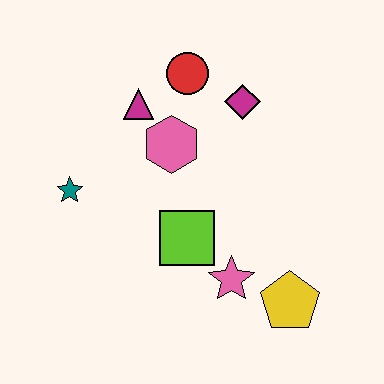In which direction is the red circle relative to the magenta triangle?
The red circle is to the right of the magenta triangle.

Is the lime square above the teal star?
No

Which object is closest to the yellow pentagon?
The pink star is closest to the yellow pentagon.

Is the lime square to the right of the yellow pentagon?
No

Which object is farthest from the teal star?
The yellow pentagon is farthest from the teal star.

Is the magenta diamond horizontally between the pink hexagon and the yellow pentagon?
Yes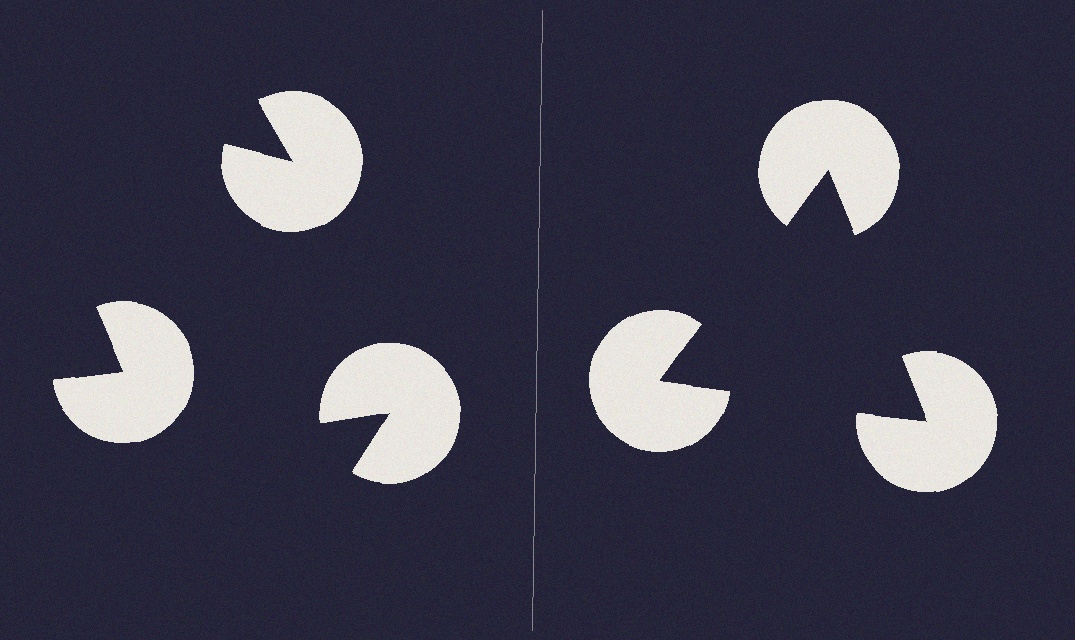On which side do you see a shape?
An illusory triangle appears on the right side. On the left side the wedge cuts are rotated, so no coherent shape forms.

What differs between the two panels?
The pac-man discs are positioned identically on both sides; only the wedge orientations differ. On the right they align to a triangle; on the left they are misaligned.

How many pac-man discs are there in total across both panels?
6 — 3 on each side.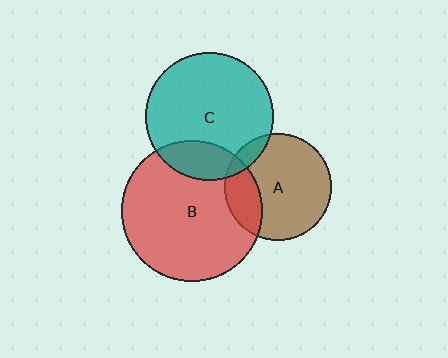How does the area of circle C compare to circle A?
Approximately 1.4 times.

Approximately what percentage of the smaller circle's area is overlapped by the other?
Approximately 10%.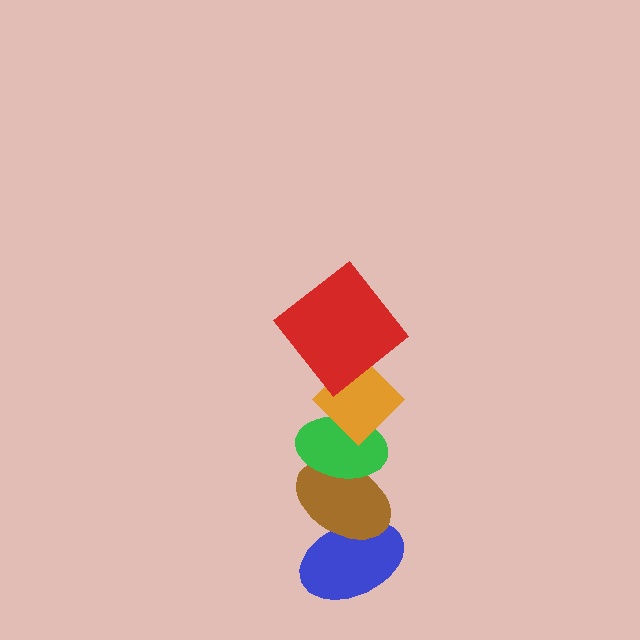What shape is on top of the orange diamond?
The red diamond is on top of the orange diamond.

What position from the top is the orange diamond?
The orange diamond is 2nd from the top.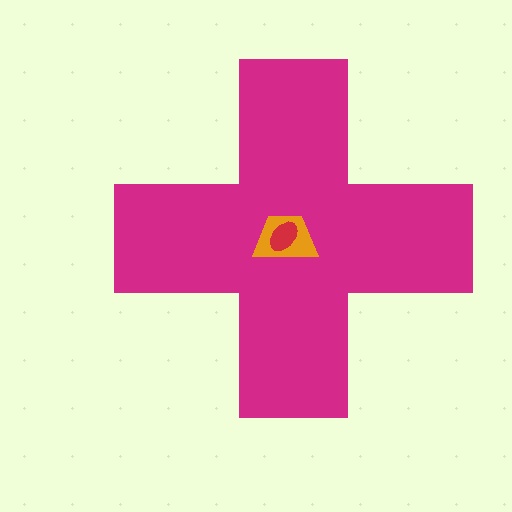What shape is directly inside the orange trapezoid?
The red ellipse.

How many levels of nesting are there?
3.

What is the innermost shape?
The red ellipse.